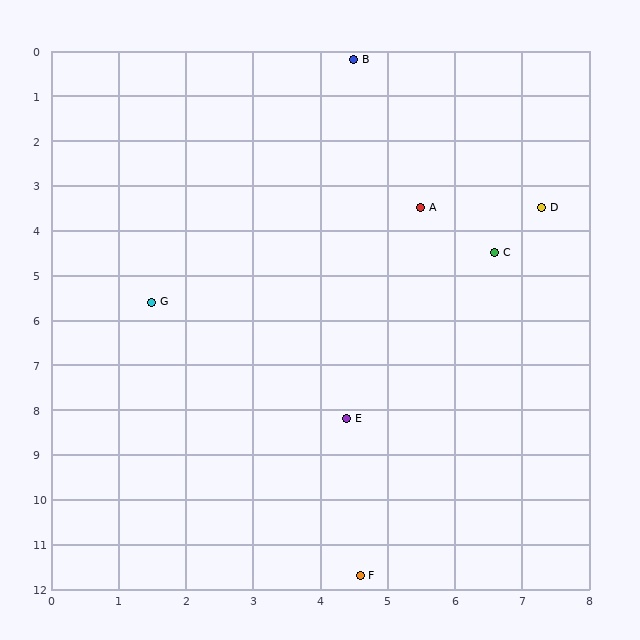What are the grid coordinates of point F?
Point F is at approximately (4.6, 11.7).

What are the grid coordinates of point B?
Point B is at approximately (4.5, 0.2).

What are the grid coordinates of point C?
Point C is at approximately (6.6, 4.5).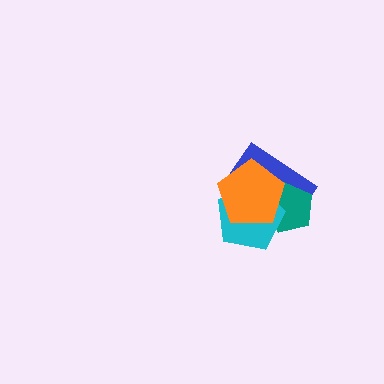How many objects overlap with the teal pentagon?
3 objects overlap with the teal pentagon.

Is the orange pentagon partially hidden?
No, no other shape covers it.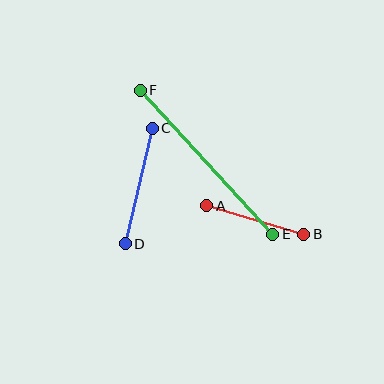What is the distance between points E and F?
The distance is approximately 196 pixels.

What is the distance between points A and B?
The distance is approximately 101 pixels.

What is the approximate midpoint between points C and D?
The midpoint is at approximately (139, 186) pixels.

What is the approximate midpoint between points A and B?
The midpoint is at approximately (255, 220) pixels.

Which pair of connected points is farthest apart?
Points E and F are farthest apart.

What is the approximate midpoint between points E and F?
The midpoint is at approximately (207, 162) pixels.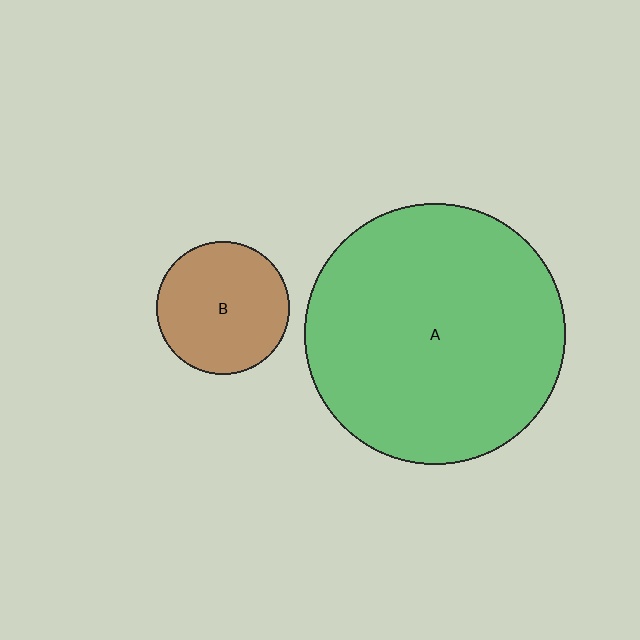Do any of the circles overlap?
No, none of the circles overlap.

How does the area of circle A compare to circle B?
Approximately 3.8 times.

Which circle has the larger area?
Circle A (green).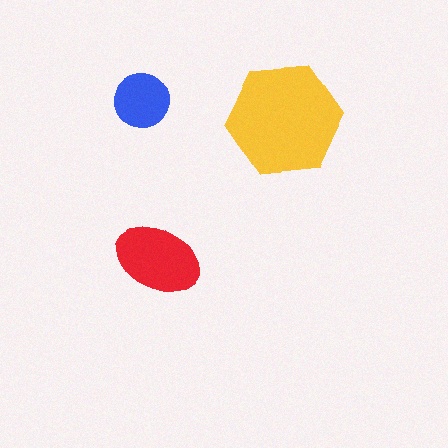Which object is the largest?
The yellow hexagon.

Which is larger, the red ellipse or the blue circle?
The red ellipse.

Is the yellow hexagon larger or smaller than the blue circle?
Larger.